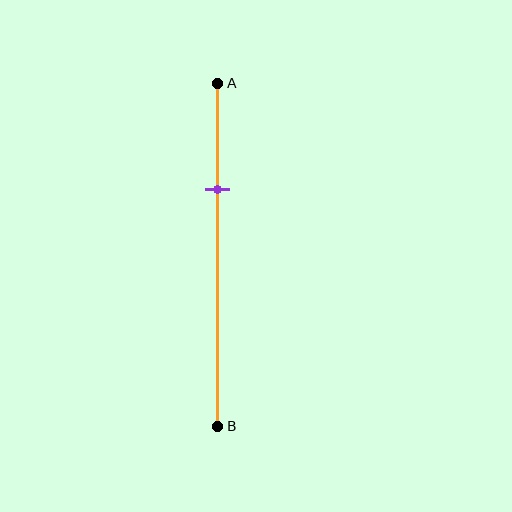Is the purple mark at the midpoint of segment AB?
No, the mark is at about 30% from A, not at the 50% midpoint.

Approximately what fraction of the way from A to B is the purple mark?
The purple mark is approximately 30% of the way from A to B.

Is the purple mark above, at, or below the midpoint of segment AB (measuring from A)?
The purple mark is above the midpoint of segment AB.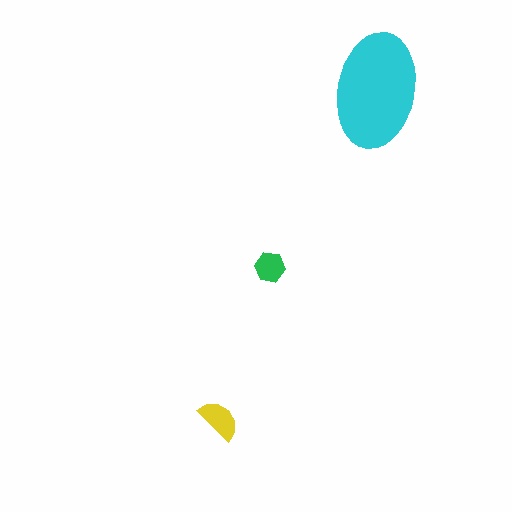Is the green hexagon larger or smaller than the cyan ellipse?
Smaller.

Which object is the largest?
The cyan ellipse.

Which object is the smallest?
The green hexagon.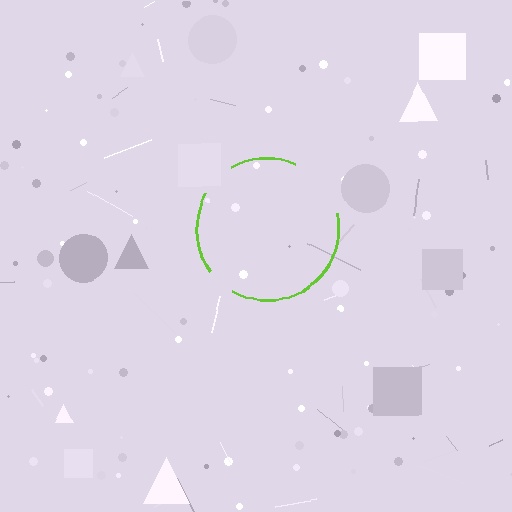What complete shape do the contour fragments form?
The contour fragments form a circle.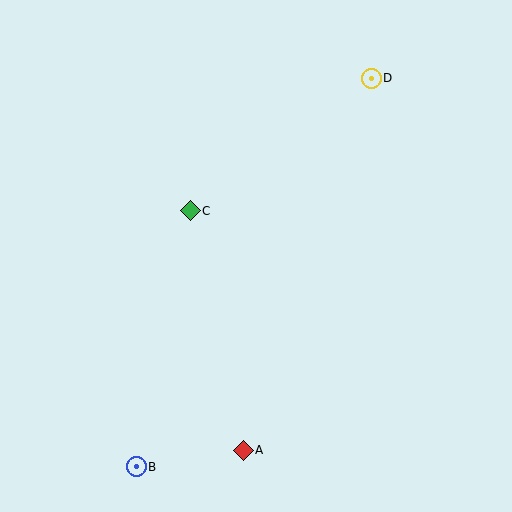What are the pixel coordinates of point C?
Point C is at (190, 211).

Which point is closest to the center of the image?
Point C at (190, 211) is closest to the center.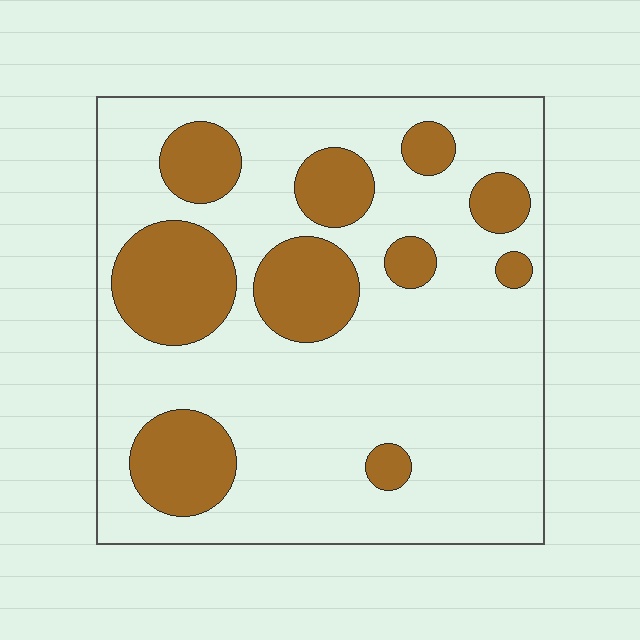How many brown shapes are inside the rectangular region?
10.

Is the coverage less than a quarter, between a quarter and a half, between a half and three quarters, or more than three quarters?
Between a quarter and a half.